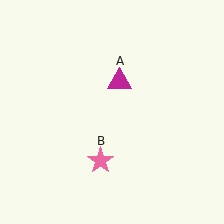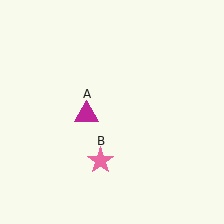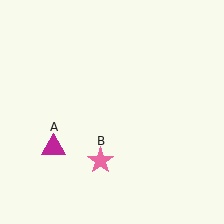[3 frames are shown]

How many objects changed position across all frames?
1 object changed position: magenta triangle (object A).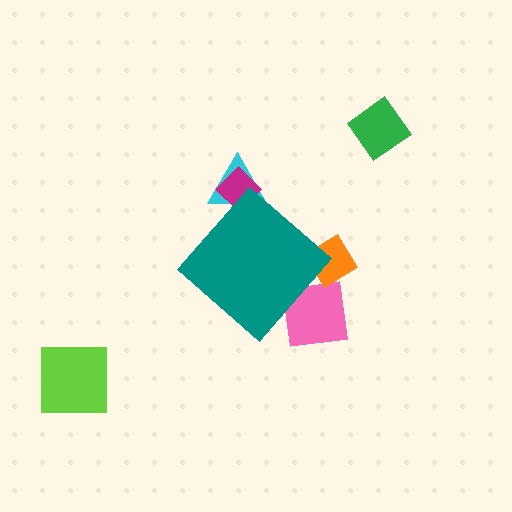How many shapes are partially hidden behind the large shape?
4 shapes are partially hidden.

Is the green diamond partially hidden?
No, the green diamond is fully visible.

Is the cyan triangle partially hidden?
Yes, the cyan triangle is partially hidden behind the teal diamond.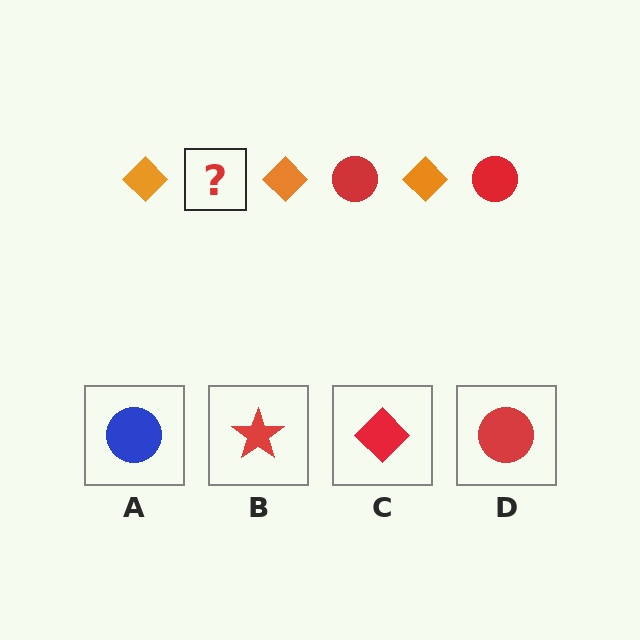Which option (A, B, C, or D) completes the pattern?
D.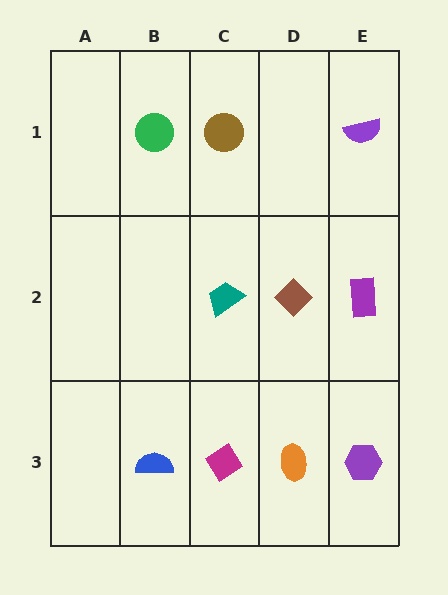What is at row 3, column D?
An orange ellipse.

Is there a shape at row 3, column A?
No, that cell is empty.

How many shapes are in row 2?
3 shapes.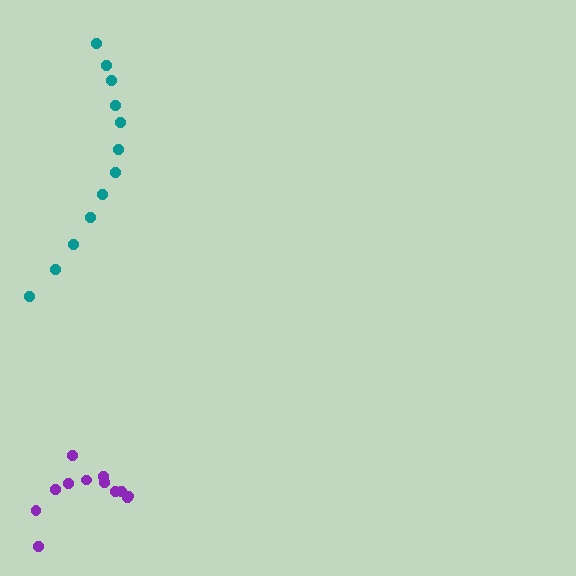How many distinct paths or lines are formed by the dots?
There are 2 distinct paths.